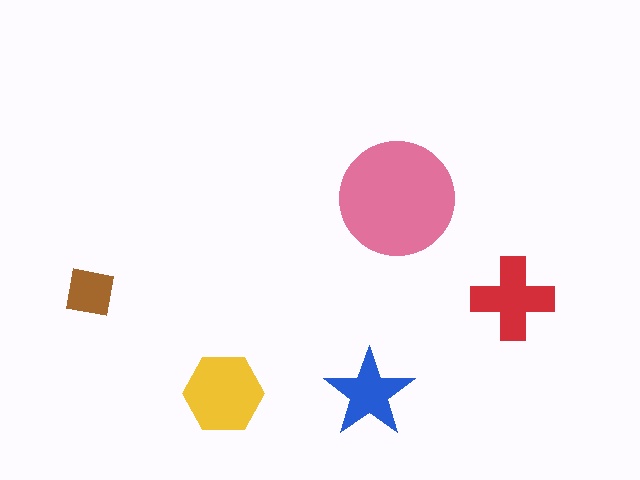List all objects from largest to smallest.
The pink circle, the yellow hexagon, the red cross, the blue star, the brown square.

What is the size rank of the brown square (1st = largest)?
5th.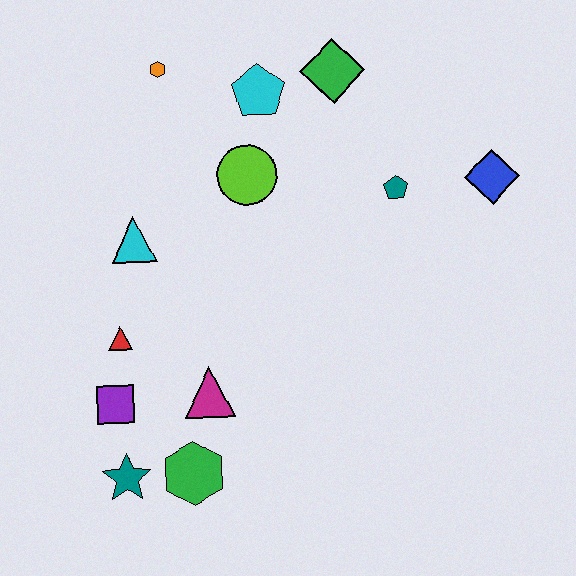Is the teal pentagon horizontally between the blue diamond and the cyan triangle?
Yes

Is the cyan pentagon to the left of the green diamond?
Yes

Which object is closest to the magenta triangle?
The green hexagon is closest to the magenta triangle.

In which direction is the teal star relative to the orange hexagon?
The teal star is below the orange hexagon.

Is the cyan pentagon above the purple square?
Yes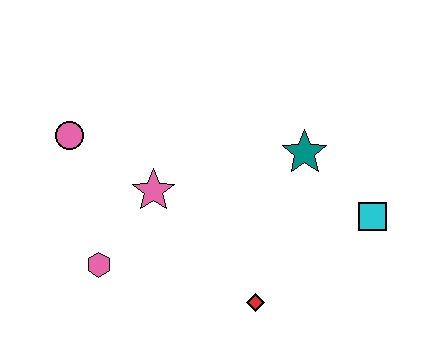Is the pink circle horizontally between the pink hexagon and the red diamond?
No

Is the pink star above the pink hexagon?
Yes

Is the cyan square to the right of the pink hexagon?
Yes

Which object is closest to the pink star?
The pink hexagon is closest to the pink star.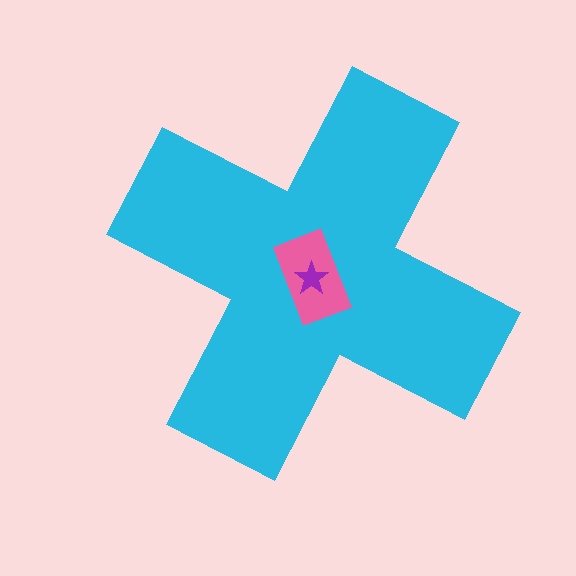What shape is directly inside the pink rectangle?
The purple star.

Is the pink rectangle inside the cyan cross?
Yes.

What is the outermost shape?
The cyan cross.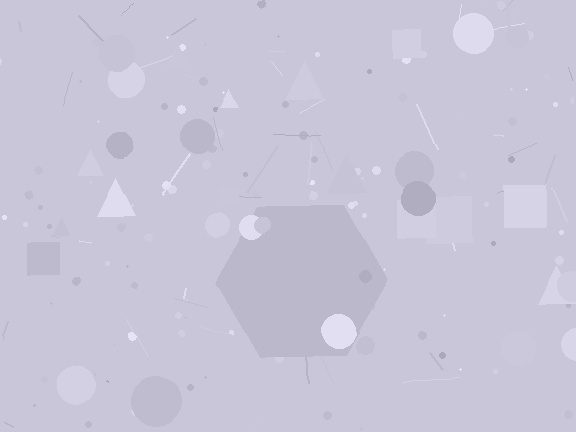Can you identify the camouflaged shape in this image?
The camouflaged shape is a hexagon.